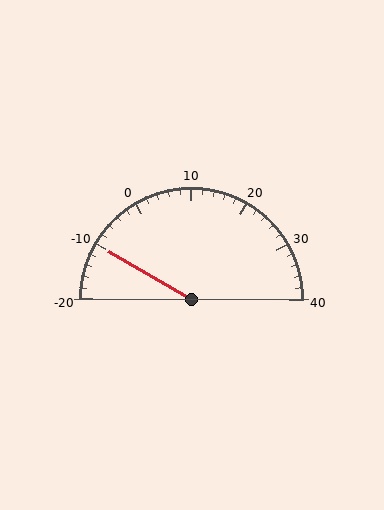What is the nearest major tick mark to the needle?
The nearest major tick mark is -10.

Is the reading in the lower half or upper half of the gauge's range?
The reading is in the lower half of the range (-20 to 40).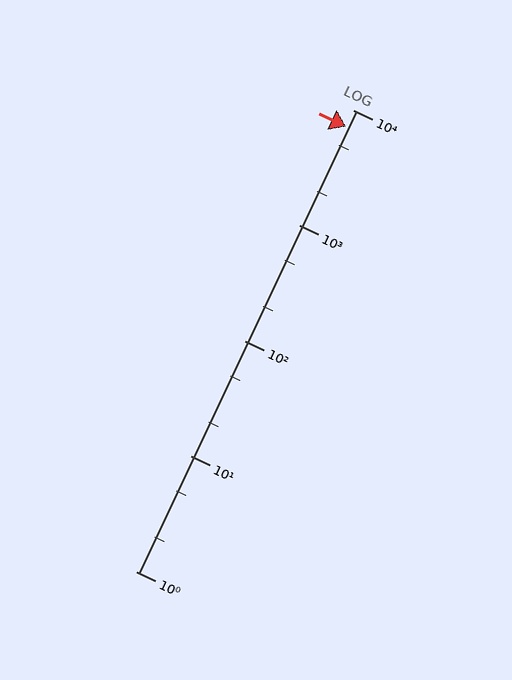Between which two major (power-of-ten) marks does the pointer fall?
The pointer is between 1000 and 10000.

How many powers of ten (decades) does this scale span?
The scale spans 4 decades, from 1 to 10000.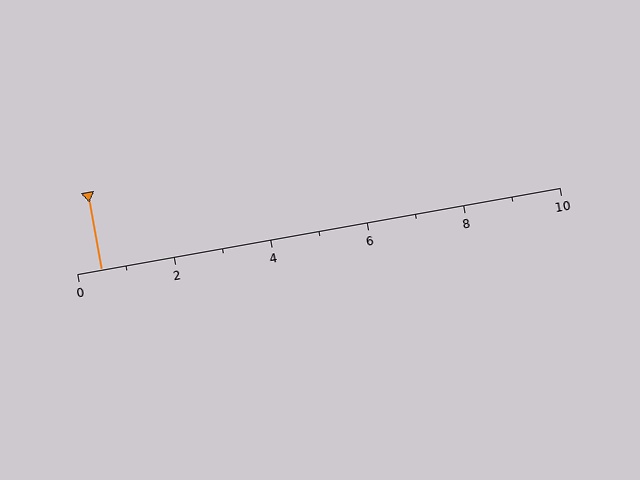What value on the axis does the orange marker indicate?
The marker indicates approximately 0.5.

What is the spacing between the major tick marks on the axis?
The major ticks are spaced 2 apart.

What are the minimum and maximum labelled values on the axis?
The axis runs from 0 to 10.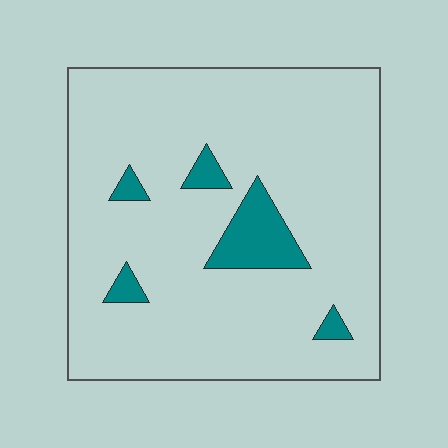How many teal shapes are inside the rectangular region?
5.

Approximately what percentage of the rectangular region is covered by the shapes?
Approximately 10%.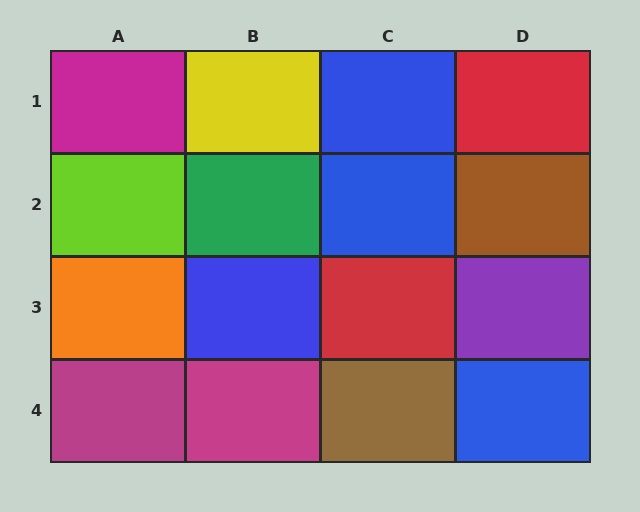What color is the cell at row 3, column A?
Orange.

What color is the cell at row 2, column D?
Brown.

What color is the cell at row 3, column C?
Red.